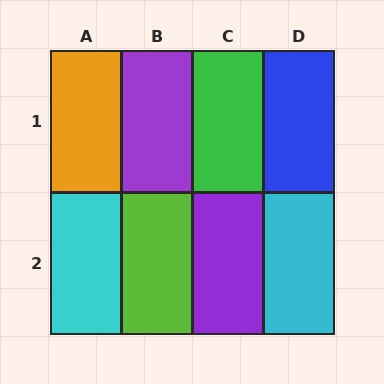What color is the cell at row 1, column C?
Green.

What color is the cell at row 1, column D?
Blue.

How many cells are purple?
2 cells are purple.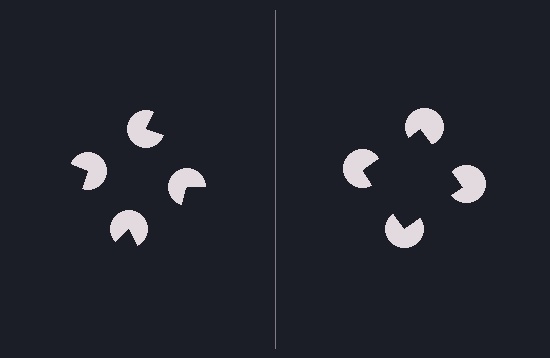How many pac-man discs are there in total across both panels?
8 — 4 on each side.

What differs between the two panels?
The pac-man discs are positioned identically on both sides; only the wedge orientations differ. On the right they align to a square; on the left they are misaligned.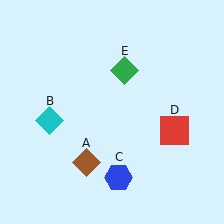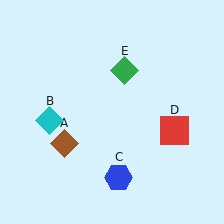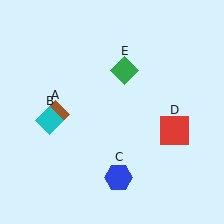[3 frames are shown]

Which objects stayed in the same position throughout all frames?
Cyan diamond (object B) and blue hexagon (object C) and red square (object D) and green diamond (object E) remained stationary.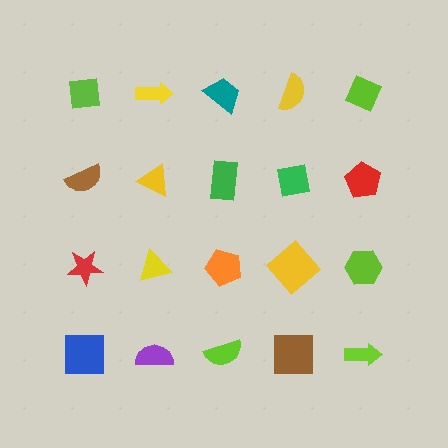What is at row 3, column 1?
A red star.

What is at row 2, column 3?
A green rectangle.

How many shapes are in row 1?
5 shapes.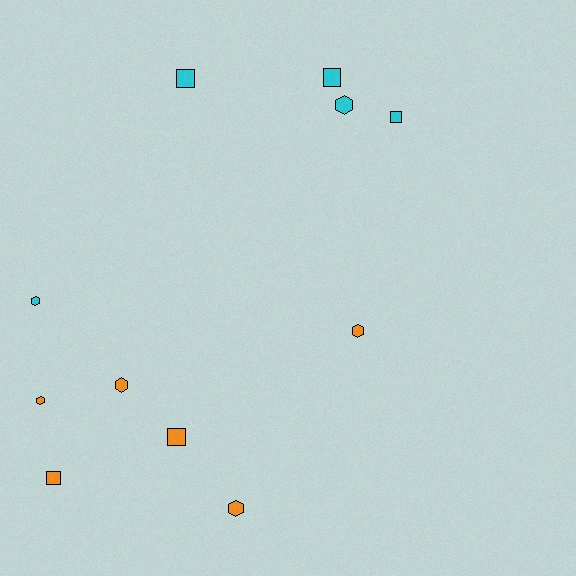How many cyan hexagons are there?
There are 2 cyan hexagons.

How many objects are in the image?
There are 11 objects.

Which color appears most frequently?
Orange, with 6 objects.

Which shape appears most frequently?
Hexagon, with 6 objects.